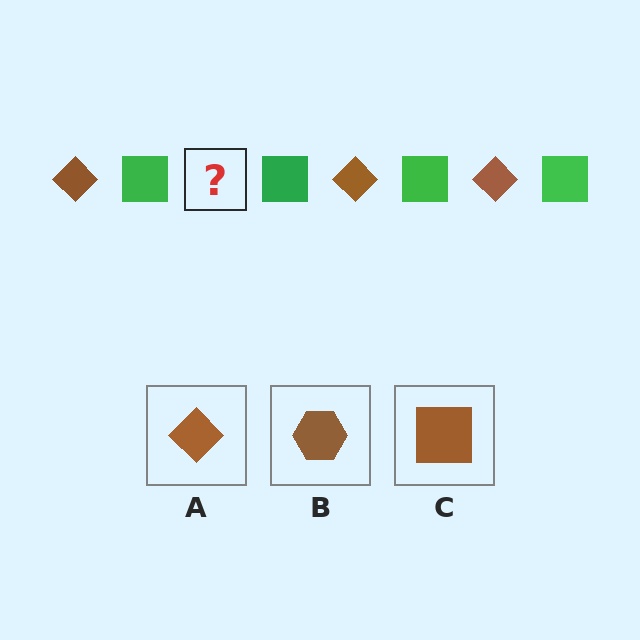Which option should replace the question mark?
Option A.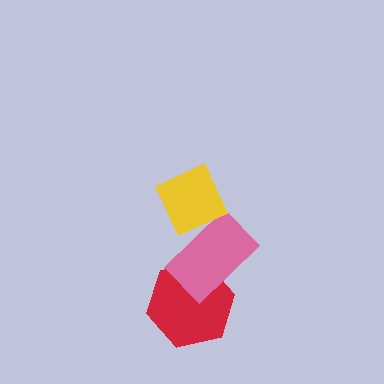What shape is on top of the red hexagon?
The pink rectangle is on top of the red hexagon.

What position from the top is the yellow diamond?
The yellow diamond is 1st from the top.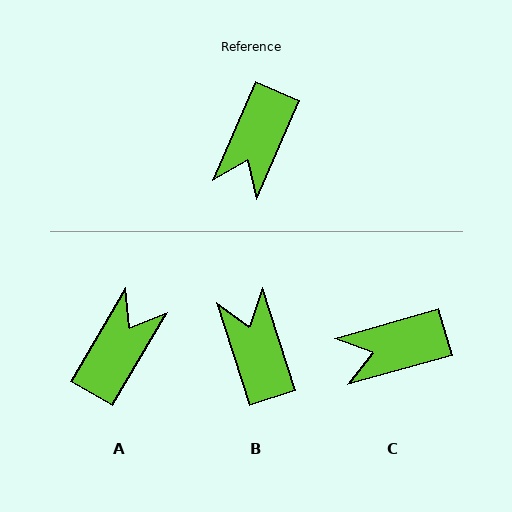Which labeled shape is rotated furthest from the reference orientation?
A, about 173 degrees away.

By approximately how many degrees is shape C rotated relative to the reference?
Approximately 51 degrees clockwise.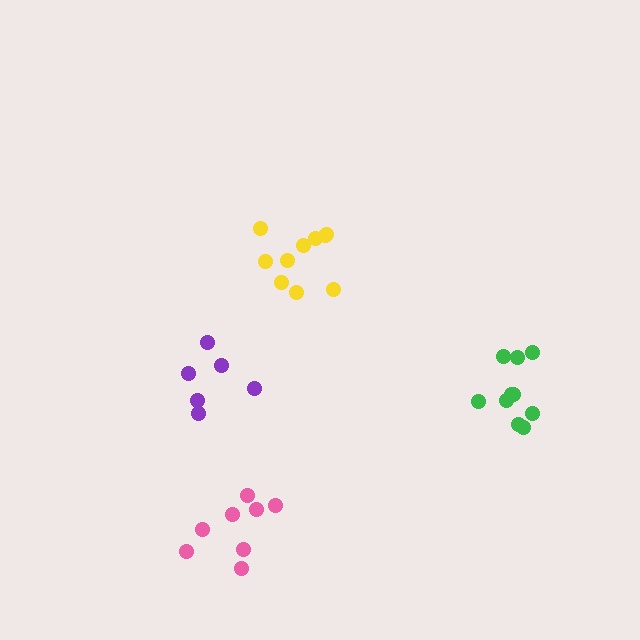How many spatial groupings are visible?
There are 4 spatial groupings.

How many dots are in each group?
Group 1: 8 dots, Group 2: 10 dots, Group 3: 10 dots, Group 4: 6 dots (34 total).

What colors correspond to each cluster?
The clusters are colored: pink, green, yellow, purple.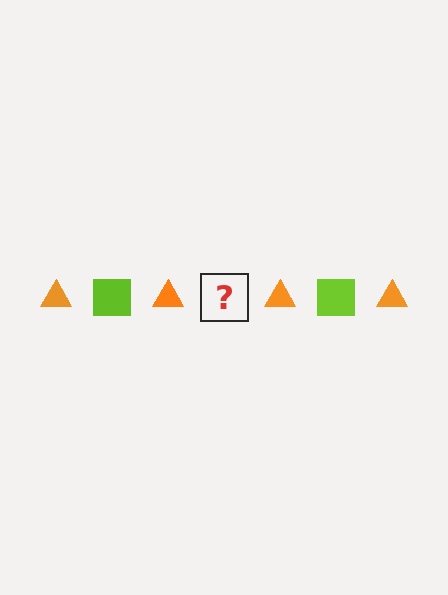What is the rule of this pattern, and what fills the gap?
The rule is that the pattern alternates between orange triangle and lime square. The gap should be filled with a lime square.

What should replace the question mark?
The question mark should be replaced with a lime square.